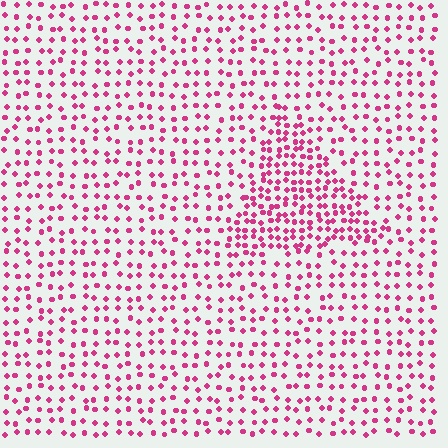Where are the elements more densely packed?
The elements are more densely packed inside the triangle boundary.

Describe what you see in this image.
The image contains small magenta elements arranged at two different densities. A triangle-shaped region is visible where the elements are more densely packed than the surrounding area.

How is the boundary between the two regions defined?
The boundary is defined by a change in element density (approximately 1.9x ratio). All elements are the same color, size, and shape.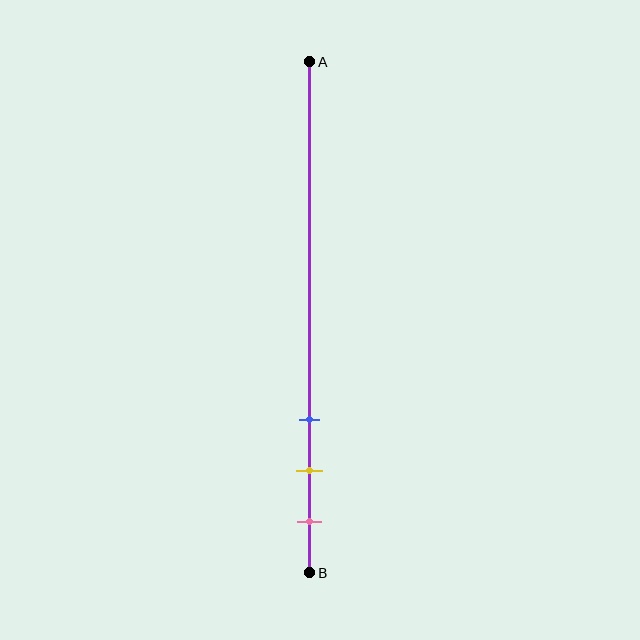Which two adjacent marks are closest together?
The yellow and pink marks are the closest adjacent pair.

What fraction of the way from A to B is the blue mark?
The blue mark is approximately 70% (0.7) of the way from A to B.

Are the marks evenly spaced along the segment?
Yes, the marks are approximately evenly spaced.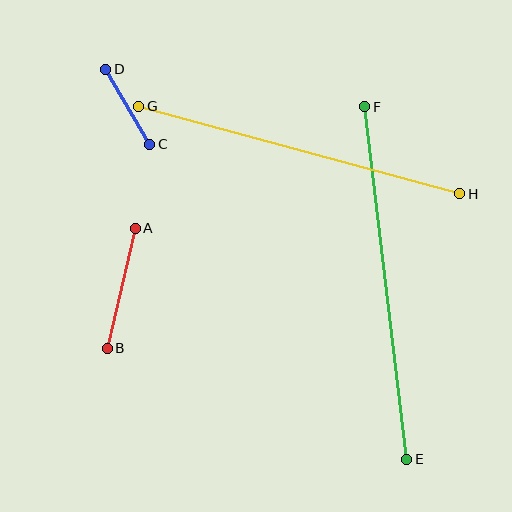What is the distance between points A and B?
The distance is approximately 123 pixels.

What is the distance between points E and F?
The distance is approximately 355 pixels.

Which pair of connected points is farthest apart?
Points E and F are farthest apart.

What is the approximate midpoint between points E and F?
The midpoint is at approximately (386, 283) pixels.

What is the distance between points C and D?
The distance is approximately 87 pixels.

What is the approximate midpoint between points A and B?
The midpoint is at approximately (121, 288) pixels.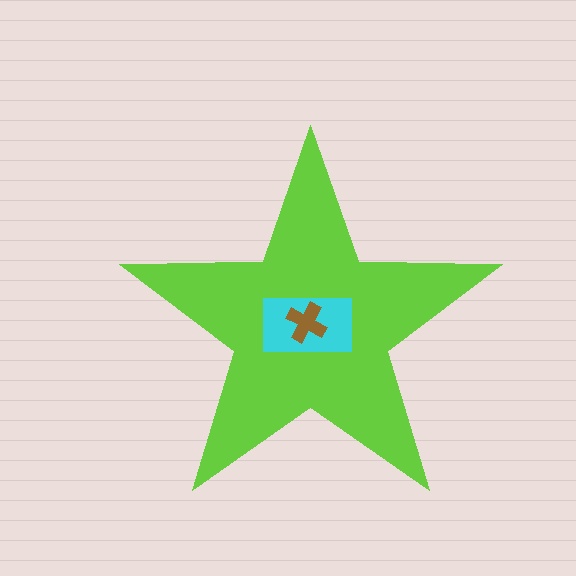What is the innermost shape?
The brown cross.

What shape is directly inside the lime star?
The cyan rectangle.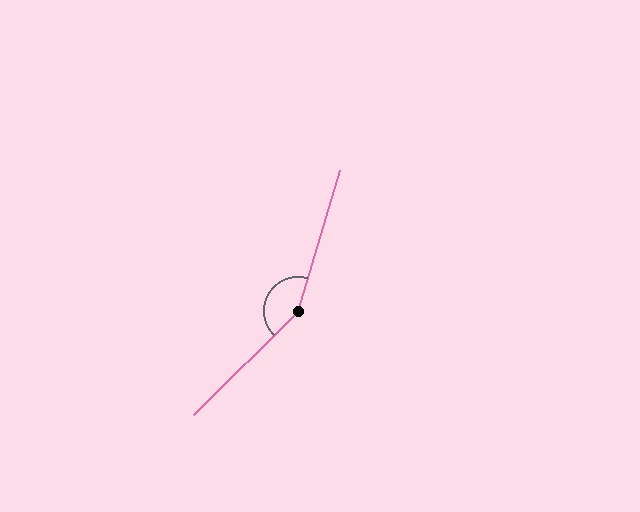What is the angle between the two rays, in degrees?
Approximately 152 degrees.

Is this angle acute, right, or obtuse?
It is obtuse.